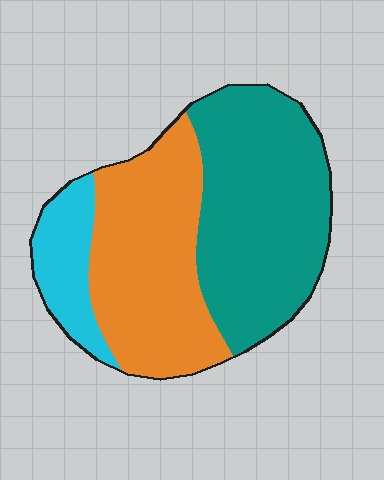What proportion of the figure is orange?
Orange takes up about two fifths (2/5) of the figure.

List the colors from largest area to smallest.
From largest to smallest: teal, orange, cyan.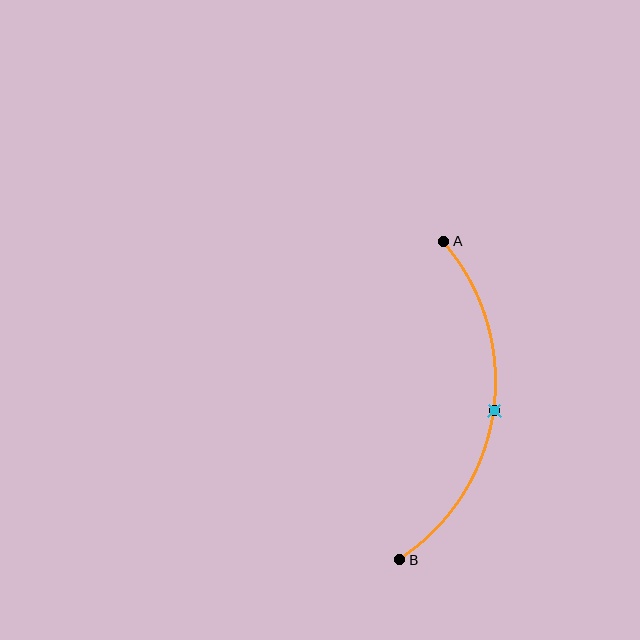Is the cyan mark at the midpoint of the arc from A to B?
Yes. The cyan mark lies on the arc at equal arc-length from both A and B — it is the arc midpoint.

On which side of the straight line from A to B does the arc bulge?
The arc bulges to the right of the straight line connecting A and B.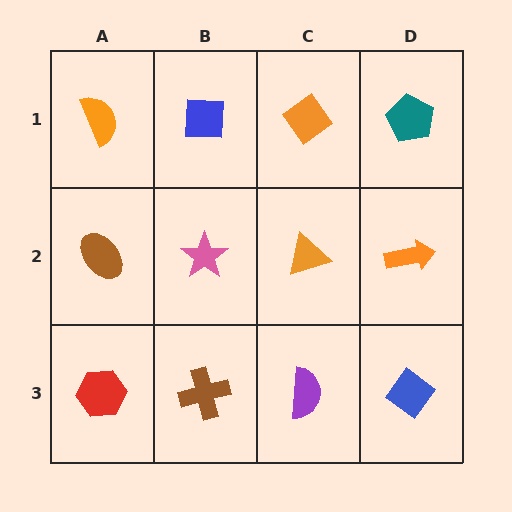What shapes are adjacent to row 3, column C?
An orange triangle (row 2, column C), a brown cross (row 3, column B), a blue diamond (row 3, column D).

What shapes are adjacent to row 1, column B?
A pink star (row 2, column B), an orange semicircle (row 1, column A), an orange diamond (row 1, column C).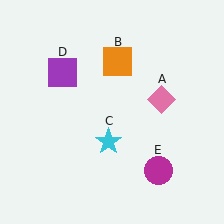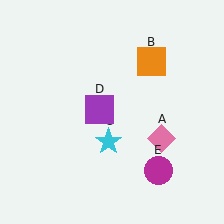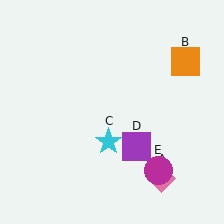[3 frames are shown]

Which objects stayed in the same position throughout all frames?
Cyan star (object C) and magenta circle (object E) remained stationary.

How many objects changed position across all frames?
3 objects changed position: pink diamond (object A), orange square (object B), purple square (object D).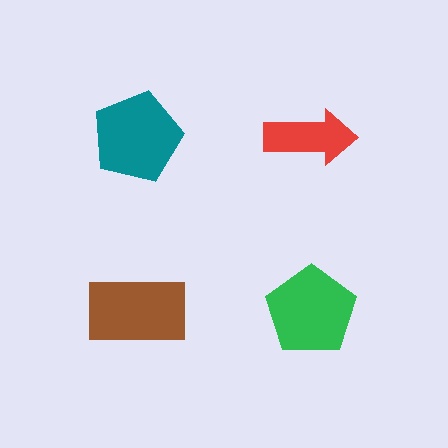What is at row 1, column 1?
A teal pentagon.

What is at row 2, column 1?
A brown rectangle.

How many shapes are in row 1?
2 shapes.